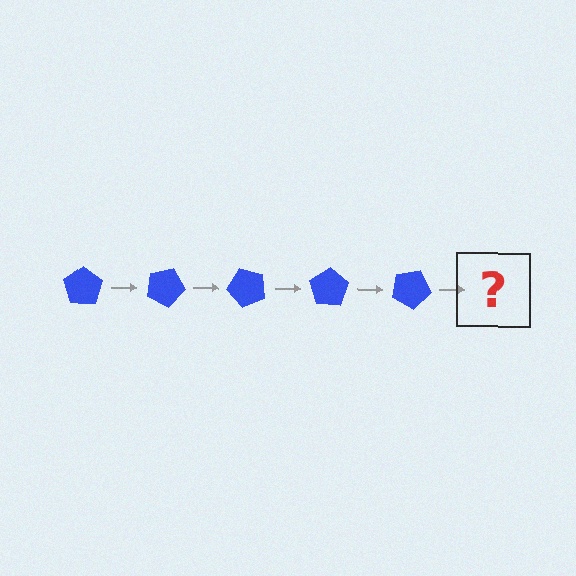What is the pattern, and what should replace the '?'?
The pattern is that the pentagon rotates 25 degrees each step. The '?' should be a blue pentagon rotated 125 degrees.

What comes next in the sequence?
The next element should be a blue pentagon rotated 125 degrees.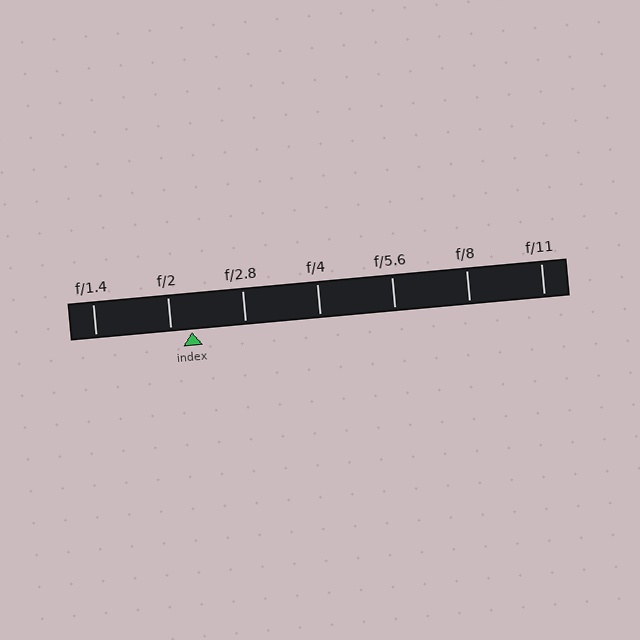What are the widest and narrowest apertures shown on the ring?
The widest aperture shown is f/1.4 and the narrowest is f/11.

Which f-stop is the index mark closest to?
The index mark is closest to f/2.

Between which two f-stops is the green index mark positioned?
The index mark is between f/2 and f/2.8.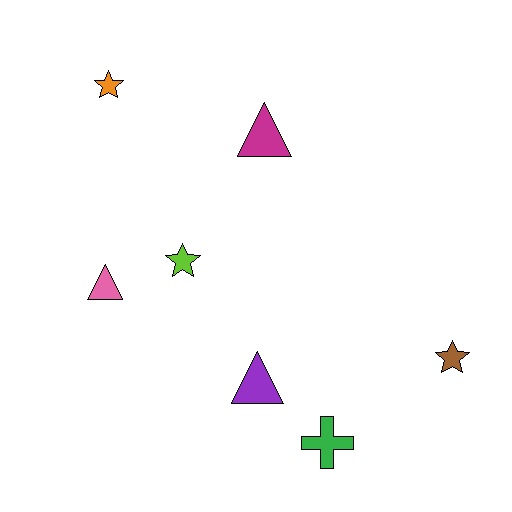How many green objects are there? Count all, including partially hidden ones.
There is 1 green object.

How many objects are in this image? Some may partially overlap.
There are 7 objects.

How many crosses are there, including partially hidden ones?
There is 1 cross.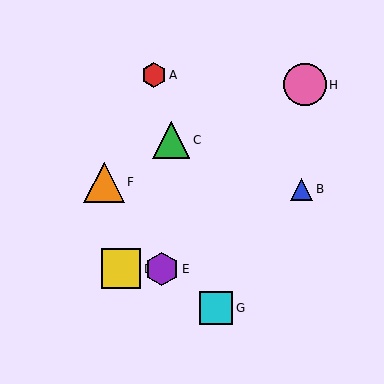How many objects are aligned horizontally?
2 objects (D, E) are aligned horizontally.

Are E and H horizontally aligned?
No, E is at y≈269 and H is at y≈85.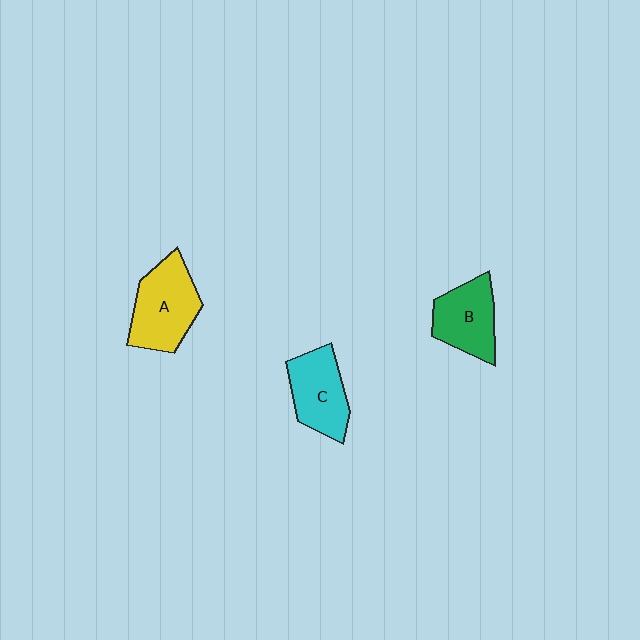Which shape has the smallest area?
Shape B (green).